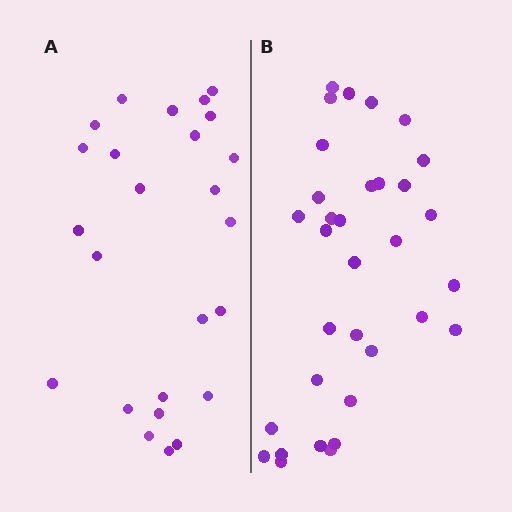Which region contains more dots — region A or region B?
Region B (the right region) has more dots.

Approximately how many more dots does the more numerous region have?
Region B has roughly 8 or so more dots than region A.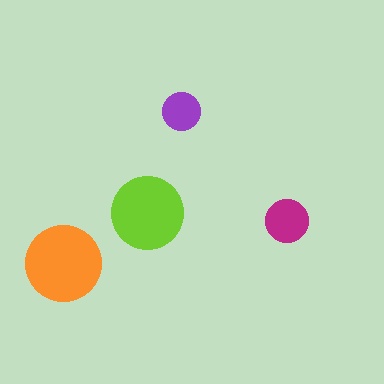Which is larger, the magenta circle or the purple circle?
The magenta one.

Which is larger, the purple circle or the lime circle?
The lime one.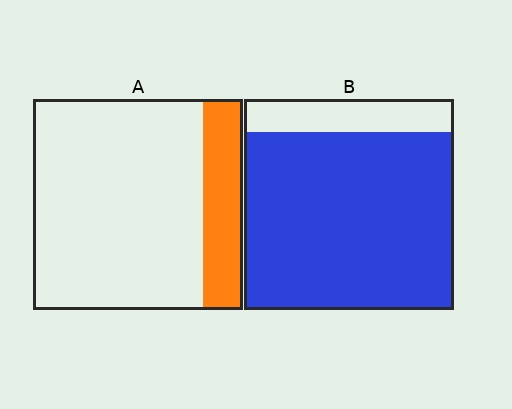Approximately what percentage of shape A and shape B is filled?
A is approximately 20% and B is approximately 85%.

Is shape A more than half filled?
No.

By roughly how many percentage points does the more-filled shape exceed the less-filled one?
By roughly 65 percentage points (B over A).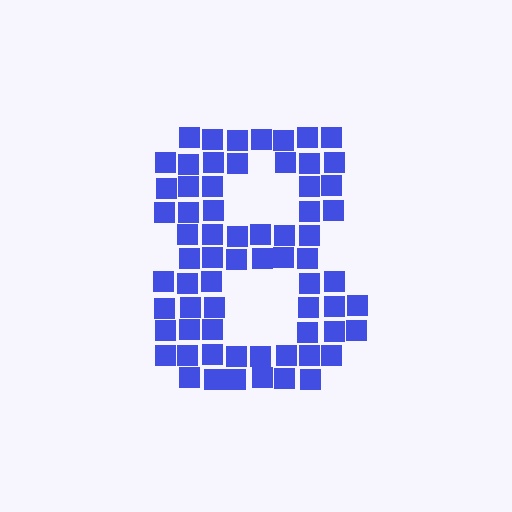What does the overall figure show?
The overall figure shows the digit 8.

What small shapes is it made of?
It is made of small squares.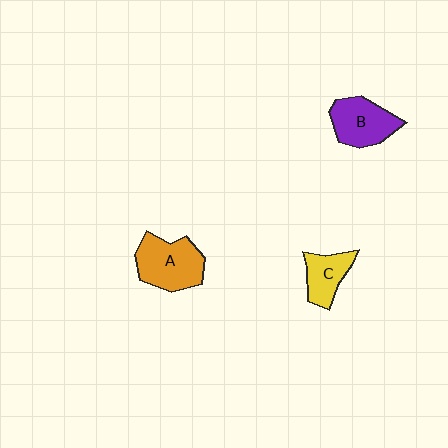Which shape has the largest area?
Shape A (orange).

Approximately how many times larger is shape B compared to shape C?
Approximately 1.4 times.